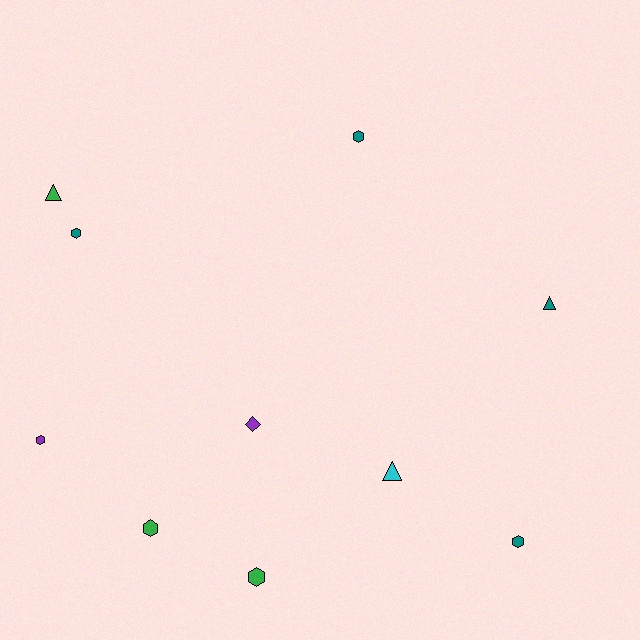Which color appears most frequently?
Teal, with 4 objects.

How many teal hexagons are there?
There are 3 teal hexagons.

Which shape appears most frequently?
Hexagon, with 6 objects.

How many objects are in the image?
There are 10 objects.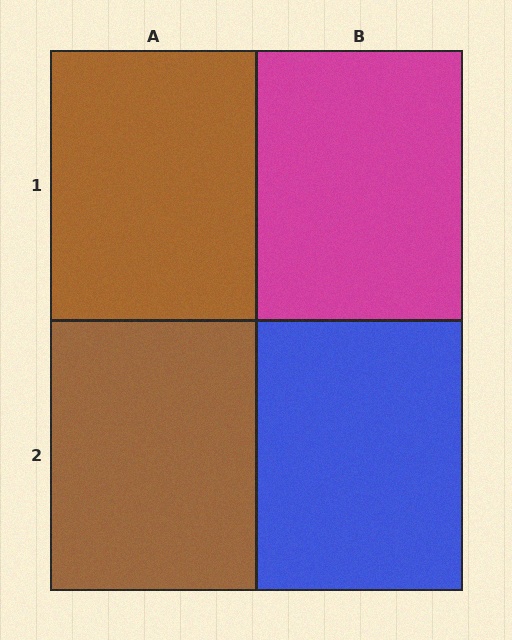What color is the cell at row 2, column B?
Blue.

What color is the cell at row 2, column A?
Brown.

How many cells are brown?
2 cells are brown.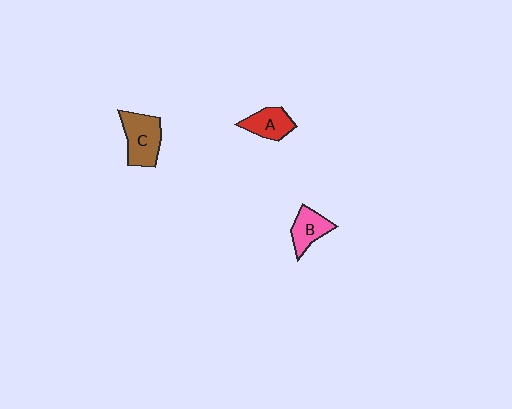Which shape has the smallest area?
Shape A (red).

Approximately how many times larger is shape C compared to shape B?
Approximately 1.4 times.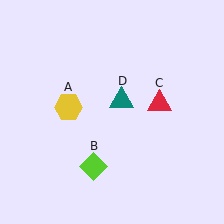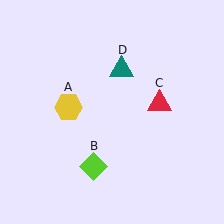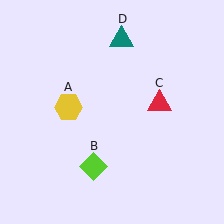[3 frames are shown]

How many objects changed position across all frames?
1 object changed position: teal triangle (object D).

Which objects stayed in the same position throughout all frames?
Yellow hexagon (object A) and lime diamond (object B) and red triangle (object C) remained stationary.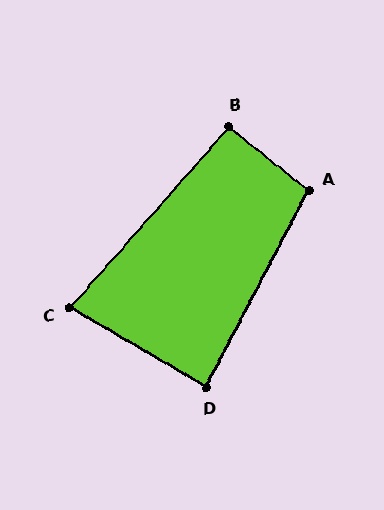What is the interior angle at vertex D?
Approximately 87 degrees (approximately right).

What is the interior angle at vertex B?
Approximately 93 degrees (approximately right).